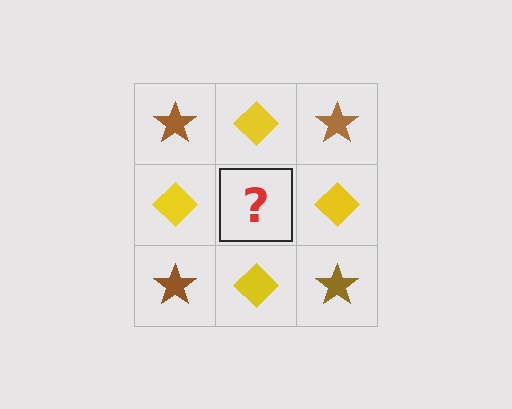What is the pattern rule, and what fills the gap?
The rule is that it alternates brown star and yellow diamond in a checkerboard pattern. The gap should be filled with a brown star.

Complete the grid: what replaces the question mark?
The question mark should be replaced with a brown star.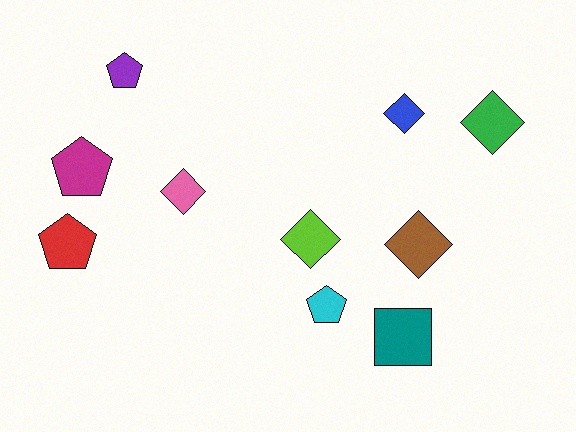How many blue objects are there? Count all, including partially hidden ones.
There is 1 blue object.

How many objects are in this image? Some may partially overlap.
There are 10 objects.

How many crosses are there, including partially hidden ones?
There are no crosses.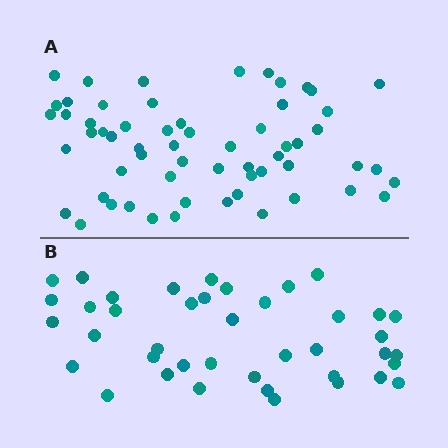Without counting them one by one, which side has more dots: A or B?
Region A (the top region) has more dots.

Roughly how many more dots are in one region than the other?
Region A has approximately 20 more dots than region B.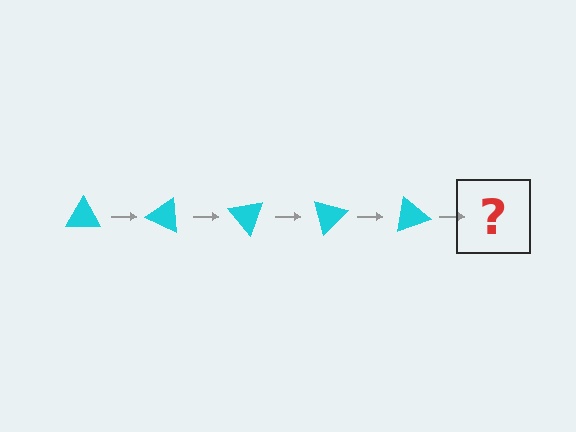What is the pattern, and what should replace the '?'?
The pattern is that the triangle rotates 25 degrees each step. The '?' should be a cyan triangle rotated 125 degrees.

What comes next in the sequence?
The next element should be a cyan triangle rotated 125 degrees.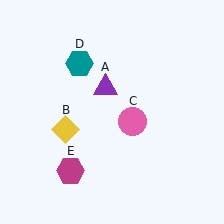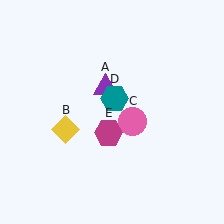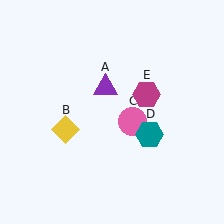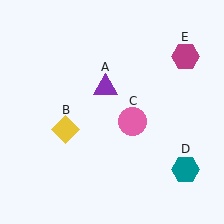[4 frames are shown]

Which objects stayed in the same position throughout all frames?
Purple triangle (object A) and yellow diamond (object B) and pink circle (object C) remained stationary.